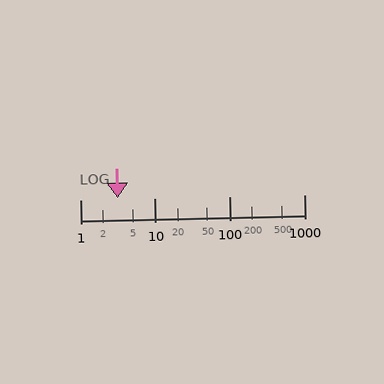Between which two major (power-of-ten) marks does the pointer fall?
The pointer is between 1 and 10.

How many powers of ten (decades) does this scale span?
The scale spans 3 decades, from 1 to 1000.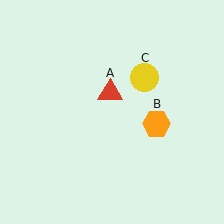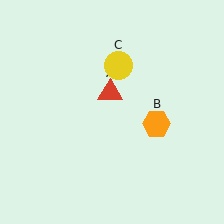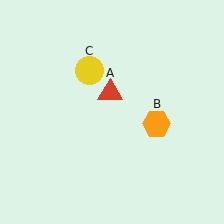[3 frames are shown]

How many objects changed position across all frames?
1 object changed position: yellow circle (object C).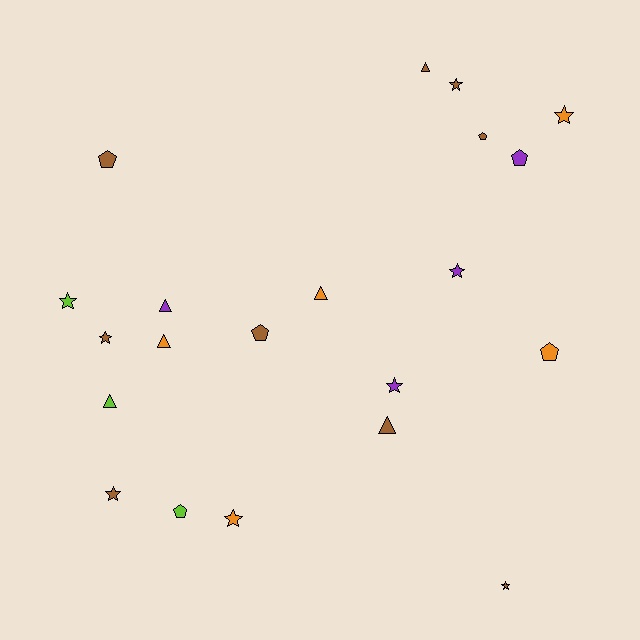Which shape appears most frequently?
Star, with 9 objects.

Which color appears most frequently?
Brown, with 9 objects.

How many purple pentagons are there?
There is 1 purple pentagon.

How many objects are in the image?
There are 21 objects.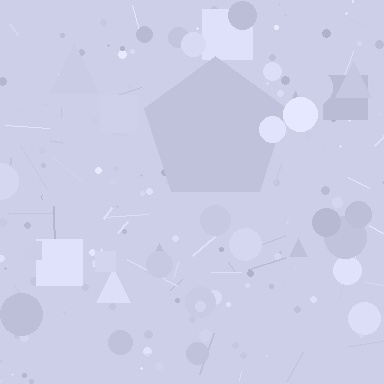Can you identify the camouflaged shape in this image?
The camouflaged shape is a pentagon.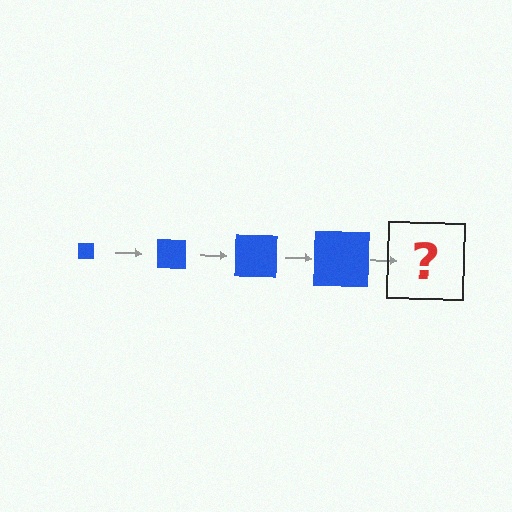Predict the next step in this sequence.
The next step is a blue square, larger than the previous one.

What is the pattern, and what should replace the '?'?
The pattern is that the square gets progressively larger each step. The '?' should be a blue square, larger than the previous one.